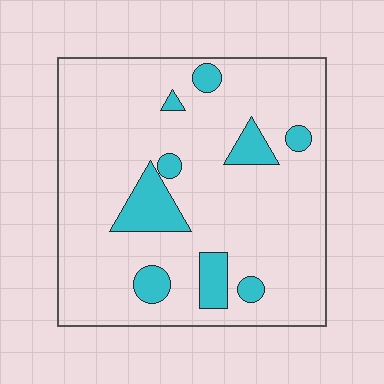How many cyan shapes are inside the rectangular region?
9.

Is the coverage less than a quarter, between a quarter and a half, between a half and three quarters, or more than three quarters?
Less than a quarter.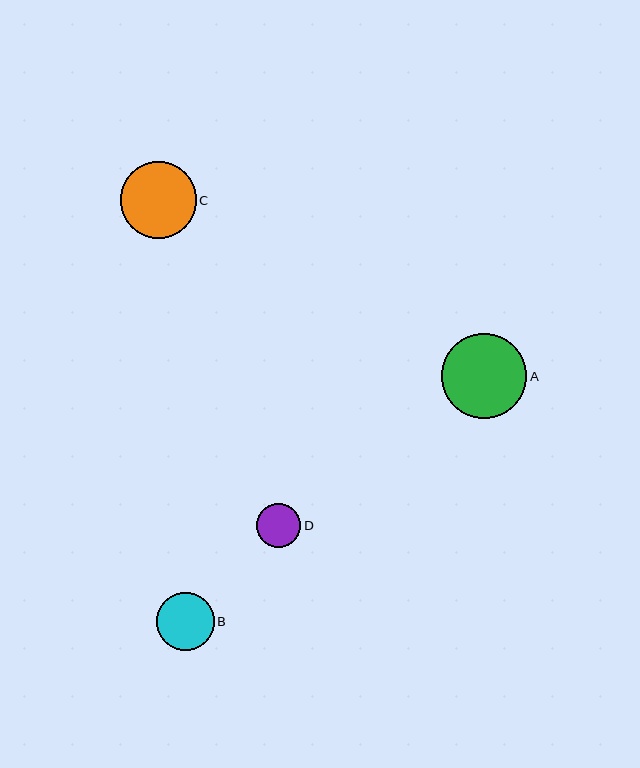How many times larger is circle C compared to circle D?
Circle C is approximately 1.7 times the size of circle D.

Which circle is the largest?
Circle A is the largest with a size of approximately 85 pixels.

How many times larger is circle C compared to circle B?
Circle C is approximately 1.3 times the size of circle B.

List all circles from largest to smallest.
From largest to smallest: A, C, B, D.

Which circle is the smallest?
Circle D is the smallest with a size of approximately 44 pixels.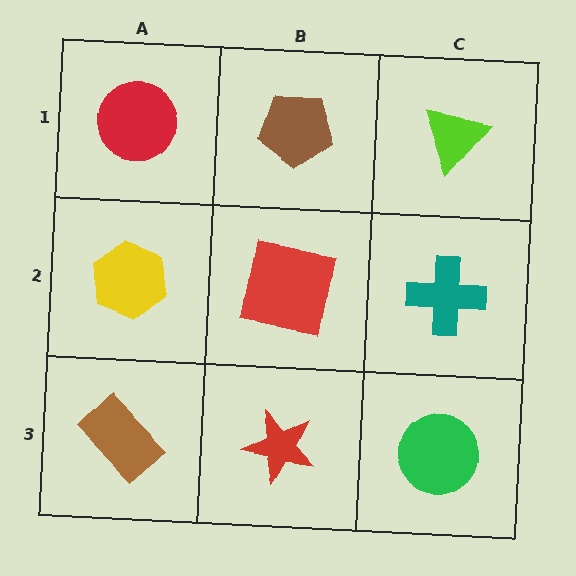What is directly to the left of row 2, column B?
A yellow hexagon.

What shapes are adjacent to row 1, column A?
A yellow hexagon (row 2, column A), a brown pentagon (row 1, column B).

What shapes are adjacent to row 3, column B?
A red square (row 2, column B), a brown rectangle (row 3, column A), a green circle (row 3, column C).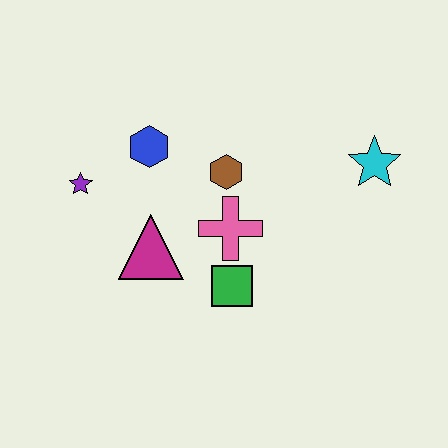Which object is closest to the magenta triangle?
The pink cross is closest to the magenta triangle.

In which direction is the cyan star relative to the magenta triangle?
The cyan star is to the right of the magenta triangle.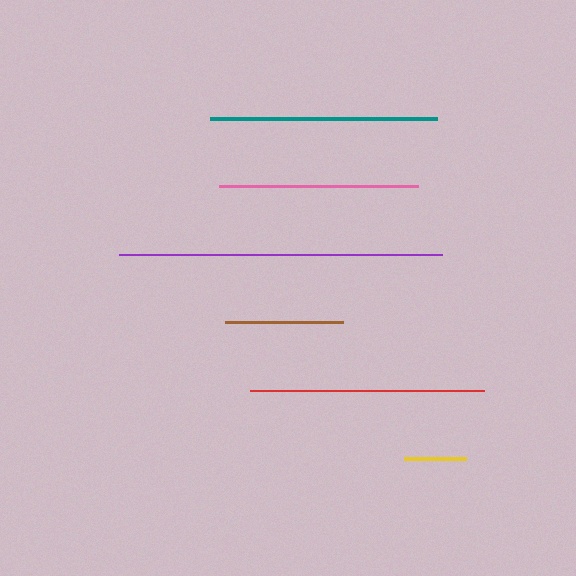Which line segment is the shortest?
The yellow line is the shortest at approximately 62 pixels.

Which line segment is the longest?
The purple line is the longest at approximately 322 pixels.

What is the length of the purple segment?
The purple segment is approximately 322 pixels long.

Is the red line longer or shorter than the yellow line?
The red line is longer than the yellow line.